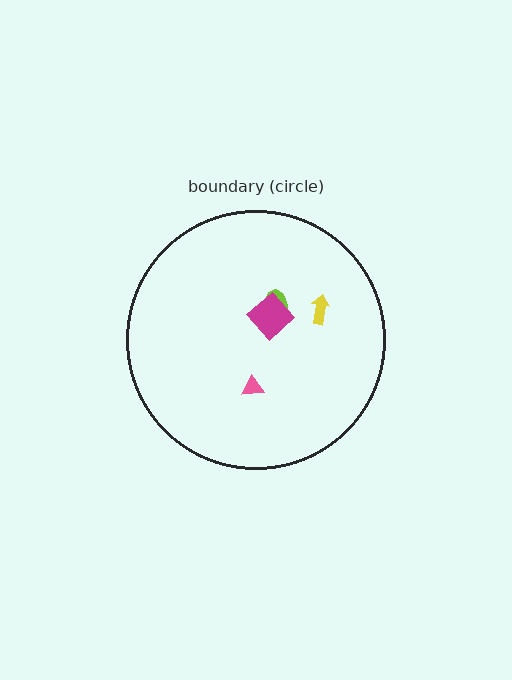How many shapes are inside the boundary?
4 inside, 0 outside.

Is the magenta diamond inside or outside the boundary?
Inside.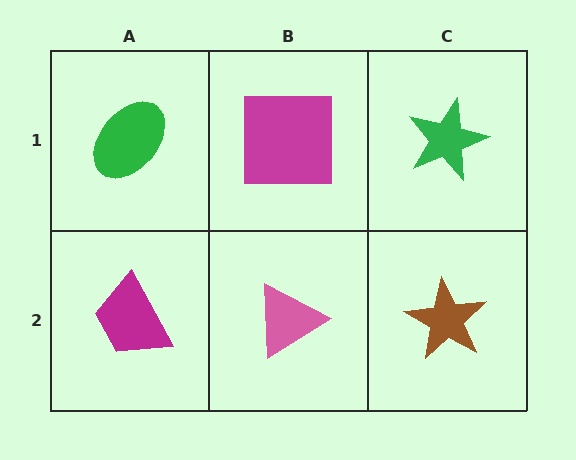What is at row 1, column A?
A green ellipse.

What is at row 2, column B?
A pink triangle.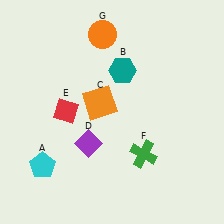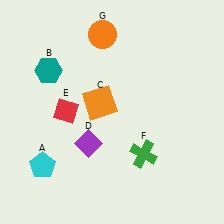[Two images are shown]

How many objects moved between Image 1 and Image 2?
1 object moved between the two images.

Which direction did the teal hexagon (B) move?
The teal hexagon (B) moved left.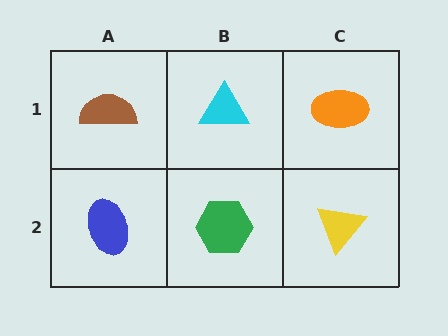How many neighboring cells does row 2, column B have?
3.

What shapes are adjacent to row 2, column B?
A cyan triangle (row 1, column B), a blue ellipse (row 2, column A), a yellow triangle (row 2, column C).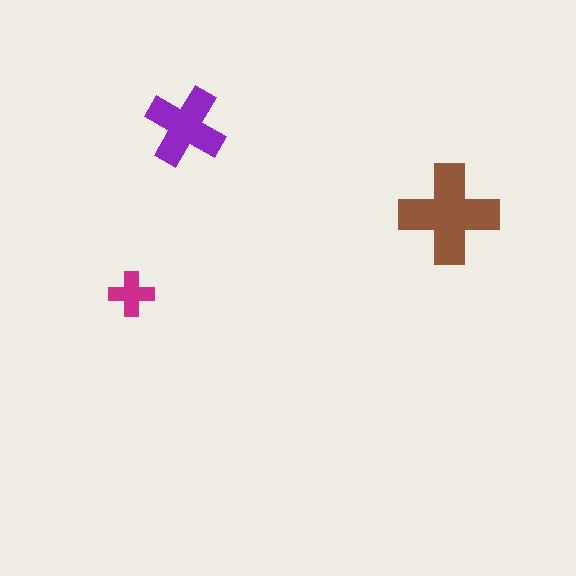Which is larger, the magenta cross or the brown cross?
The brown one.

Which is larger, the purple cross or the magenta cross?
The purple one.